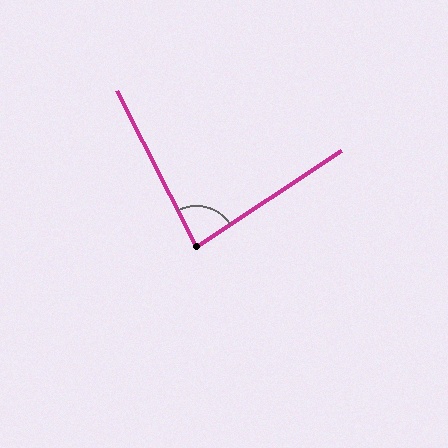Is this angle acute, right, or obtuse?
It is acute.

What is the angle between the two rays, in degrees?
Approximately 83 degrees.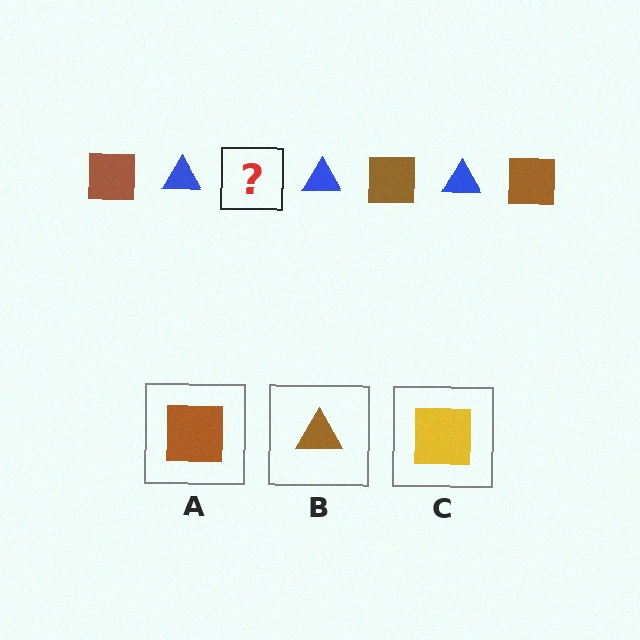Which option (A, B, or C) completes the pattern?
A.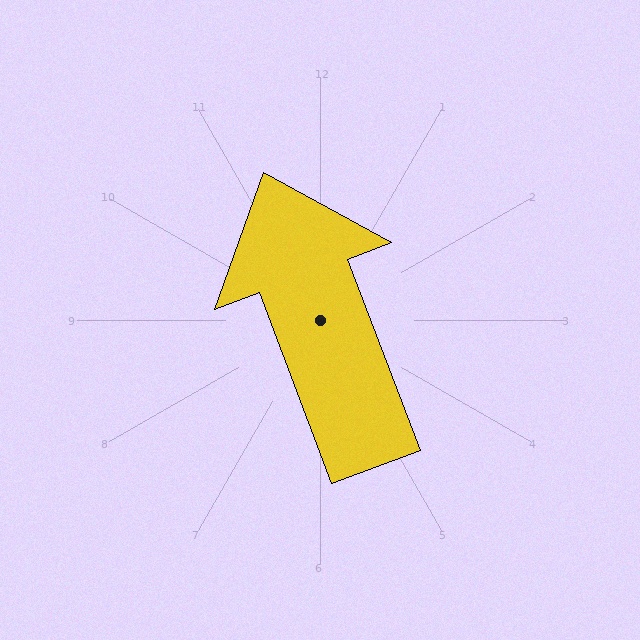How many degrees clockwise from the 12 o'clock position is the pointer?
Approximately 339 degrees.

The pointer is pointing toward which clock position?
Roughly 11 o'clock.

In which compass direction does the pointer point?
North.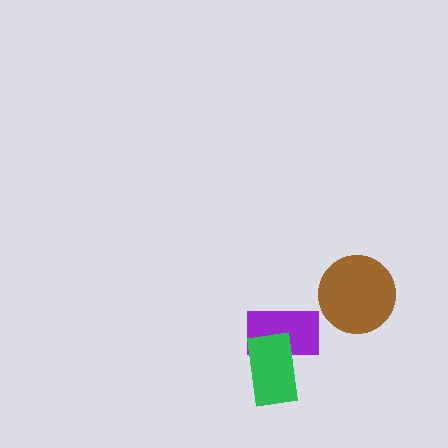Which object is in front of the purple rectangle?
The green rectangle is in front of the purple rectangle.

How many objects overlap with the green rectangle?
1 object overlaps with the green rectangle.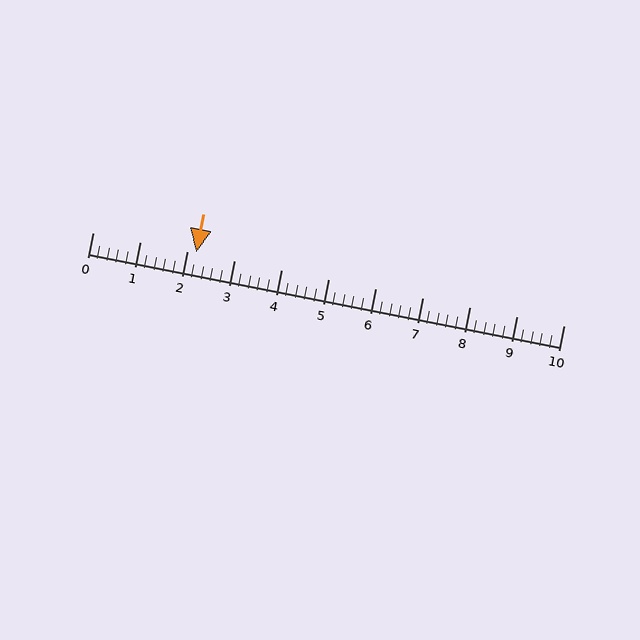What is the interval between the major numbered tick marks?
The major tick marks are spaced 1 units apart.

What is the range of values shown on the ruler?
The ruler shows values from 0 to 10.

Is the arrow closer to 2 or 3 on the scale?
The arrow is closer to 2.